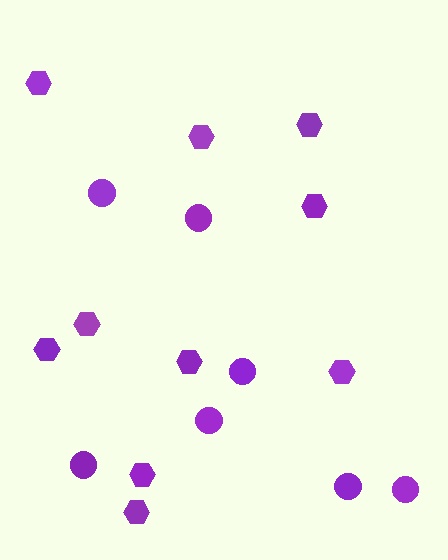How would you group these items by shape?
There are 2 groups: one group of circles (7) and one group of hexagons (10).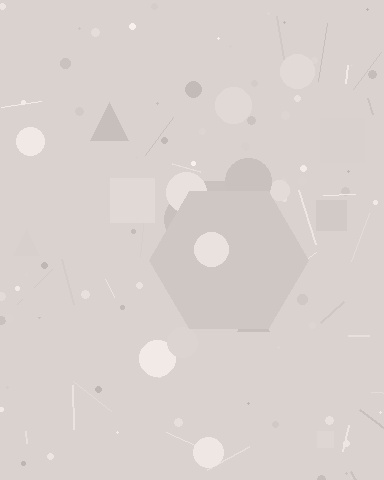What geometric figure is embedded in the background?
A hexagon is embedded in the background.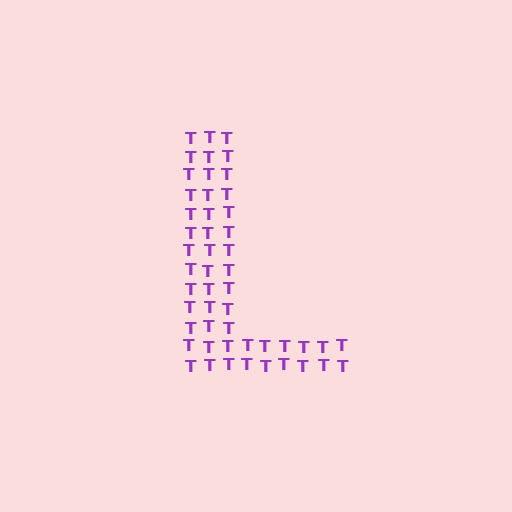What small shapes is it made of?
It is made of small letter T's.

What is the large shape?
The large shape is the letter L.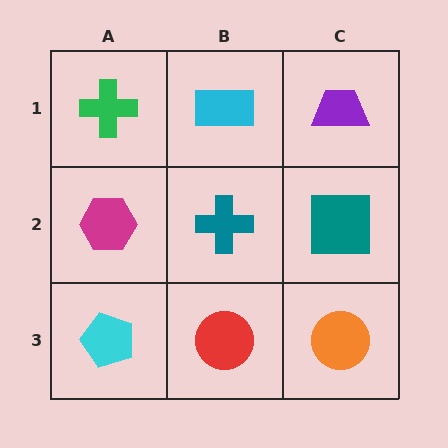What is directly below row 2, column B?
A red circle.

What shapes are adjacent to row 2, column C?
A purple trapezoid (row 1, column C), an orange circle (row 3, column C), a teal cross (row 2, column B).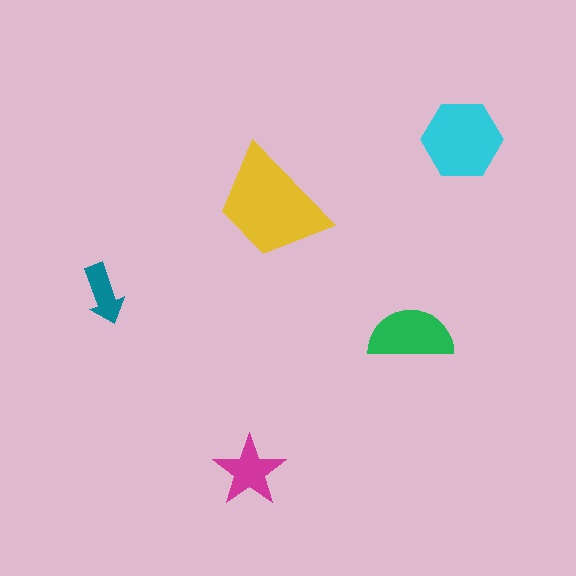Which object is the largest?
The yellow trapezoid.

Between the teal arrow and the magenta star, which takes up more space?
The magenta star.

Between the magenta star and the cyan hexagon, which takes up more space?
The cyan hexagon.